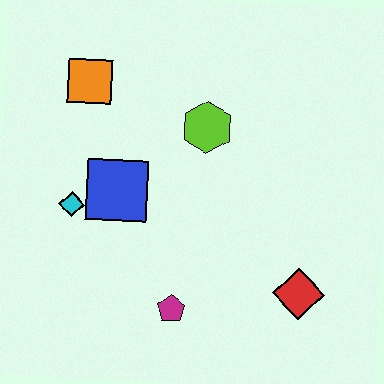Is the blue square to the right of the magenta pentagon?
No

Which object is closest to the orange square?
The blue square is closest to the orange square.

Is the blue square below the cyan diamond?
No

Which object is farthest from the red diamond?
The orange square is farthest from the red diamond.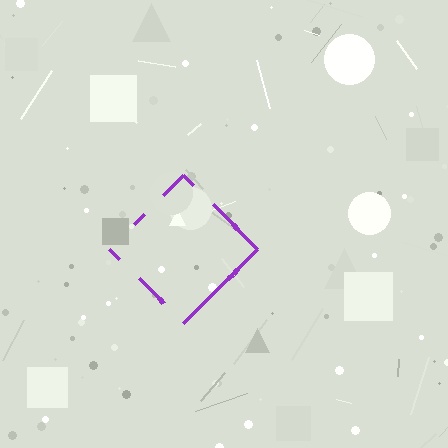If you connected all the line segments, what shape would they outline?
They would outline a diamond.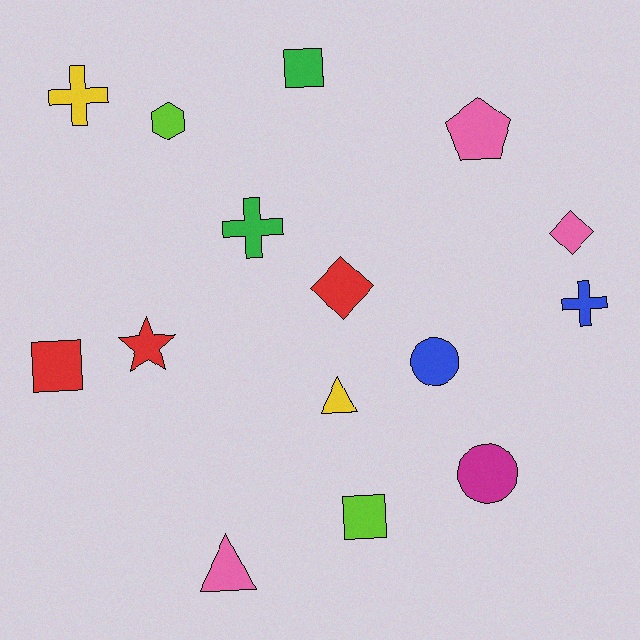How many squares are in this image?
There are 3 squares.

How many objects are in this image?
There are 15 objects.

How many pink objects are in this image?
There are 3 pink objects.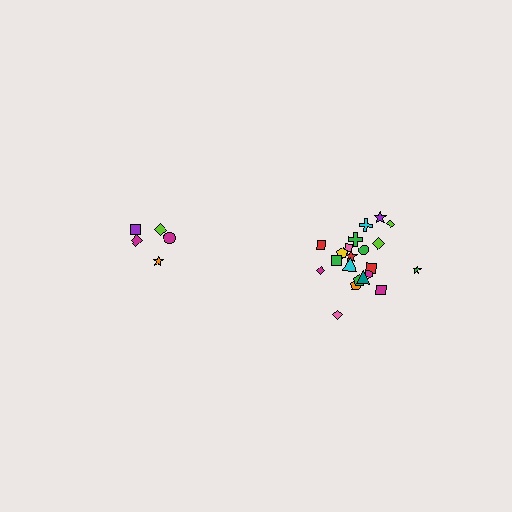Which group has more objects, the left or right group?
The right group.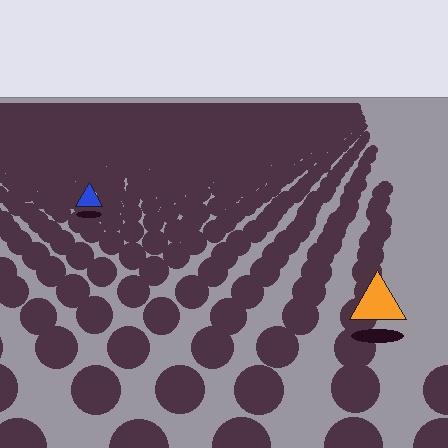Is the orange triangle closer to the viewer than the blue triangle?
Yes. The orange triangle is closer — you can tell from the texture gradient: the ground texture is coarser near it.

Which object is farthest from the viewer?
The blue triangle is farthest from the viewer. It appears smaller and the ground texture around it is denser.